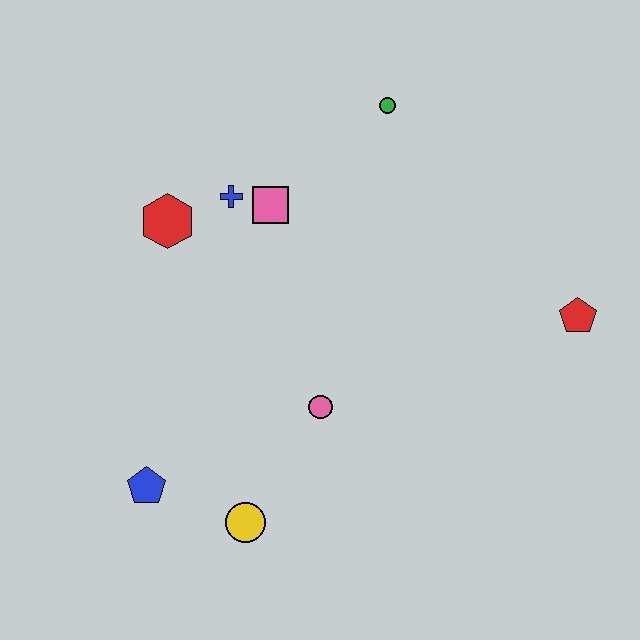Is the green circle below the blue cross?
No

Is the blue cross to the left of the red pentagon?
Yes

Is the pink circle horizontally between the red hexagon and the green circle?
Yes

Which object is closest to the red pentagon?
The pink circle is closest to the red pentagon.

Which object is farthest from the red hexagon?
The red pentagon is farthest from the red hexagon.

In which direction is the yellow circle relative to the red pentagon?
The yellow circle is to the left of the red pentagon.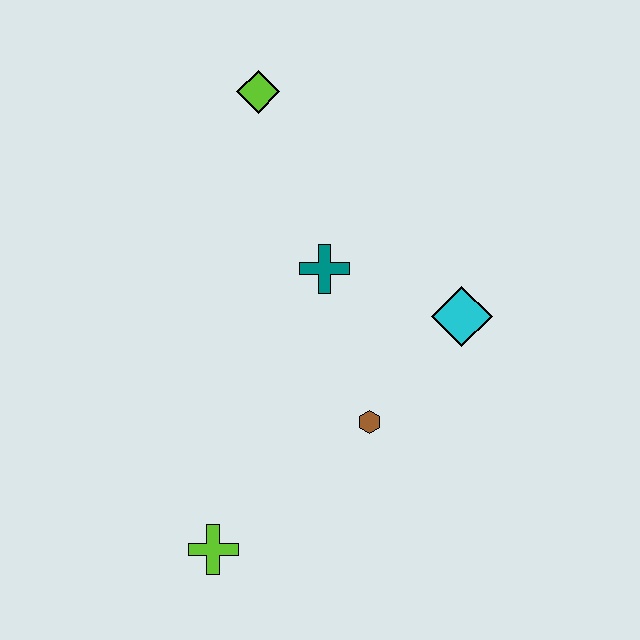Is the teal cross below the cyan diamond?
No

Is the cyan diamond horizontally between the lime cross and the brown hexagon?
No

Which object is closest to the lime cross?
The brown hexagon is closest to the lime cross.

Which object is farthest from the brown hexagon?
The lime diamond is farthest from the brown hexagon.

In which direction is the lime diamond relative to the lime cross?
The lime diamond is above the lime cross.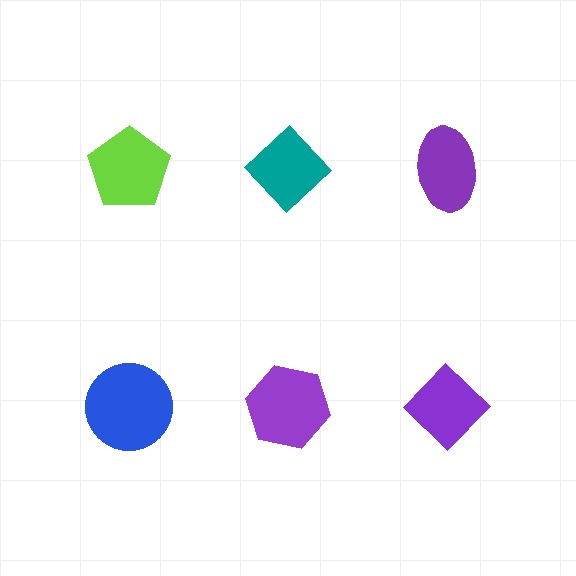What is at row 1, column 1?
A lime pentagon.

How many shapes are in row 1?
3 shapes.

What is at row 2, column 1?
A blue circle.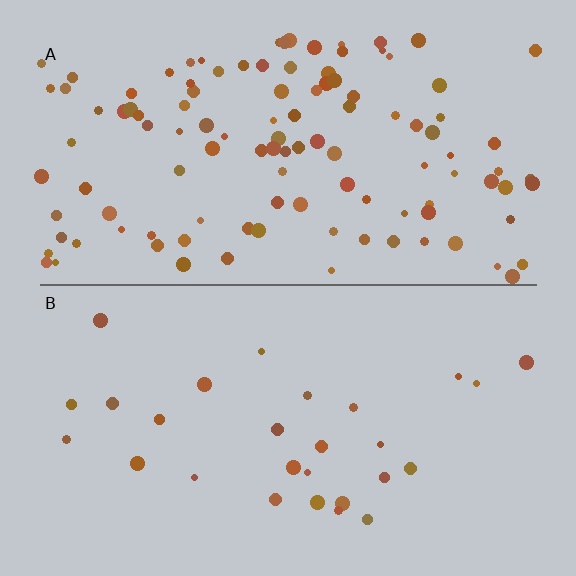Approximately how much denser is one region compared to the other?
Approximately 4.1× — region A over region B.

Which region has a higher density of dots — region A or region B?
A (the top).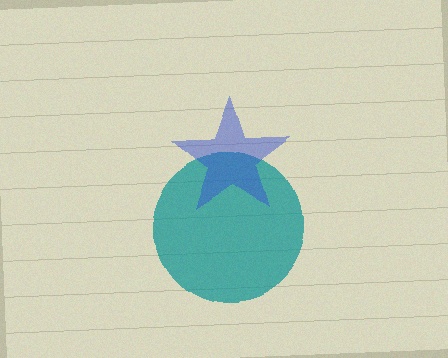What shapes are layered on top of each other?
The layered shapes are: a teal circle, a blue star.